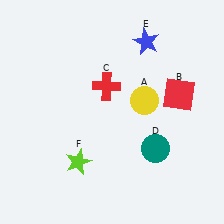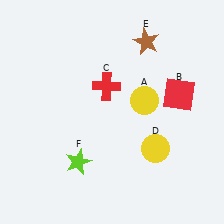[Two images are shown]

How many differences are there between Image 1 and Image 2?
There are 2 differences between the two images.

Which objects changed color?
D changed from teal to yellow. E changed from blue to brown.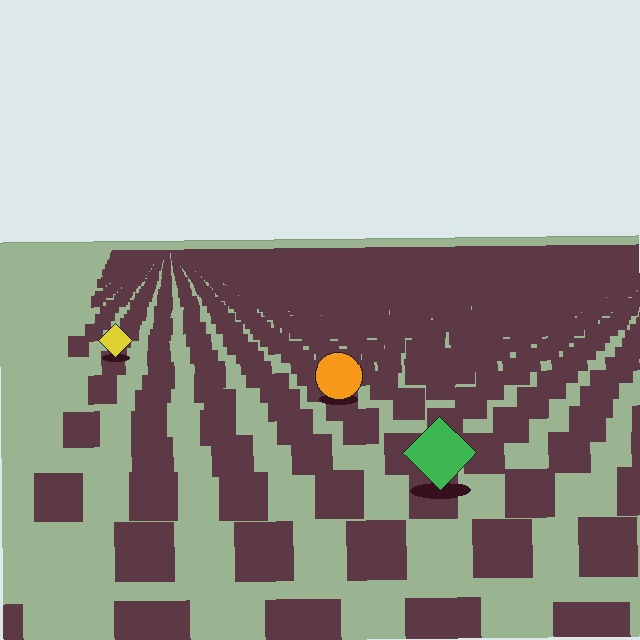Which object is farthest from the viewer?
The yellow diamond is farthest from the viewer. It appears smaller and the ground texture around it is denser.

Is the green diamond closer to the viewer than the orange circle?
Yes. The green diamond is closer — you can tell from the texture gradient: the ground texture is coarser near it.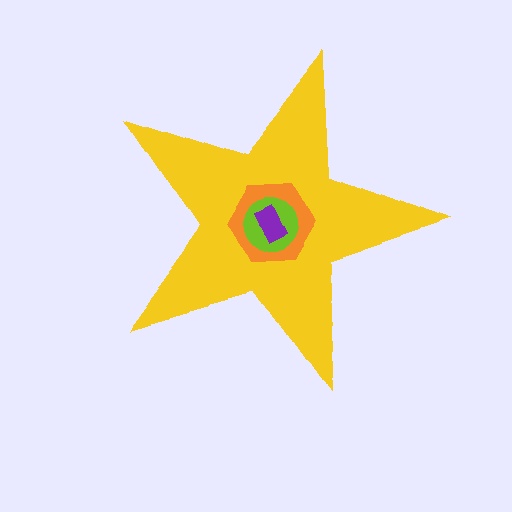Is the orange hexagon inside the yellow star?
Yes.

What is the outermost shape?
The yellow star.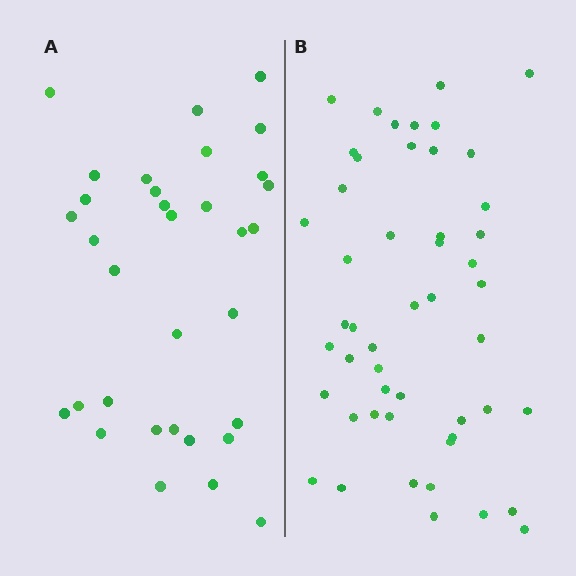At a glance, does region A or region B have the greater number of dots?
Region B (the right region) has more dots.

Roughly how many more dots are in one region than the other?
Region B has approximately 15 more dots than region A.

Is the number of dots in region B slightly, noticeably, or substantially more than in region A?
Region B has substantially more. The ratio is roughly 1.5 to 1.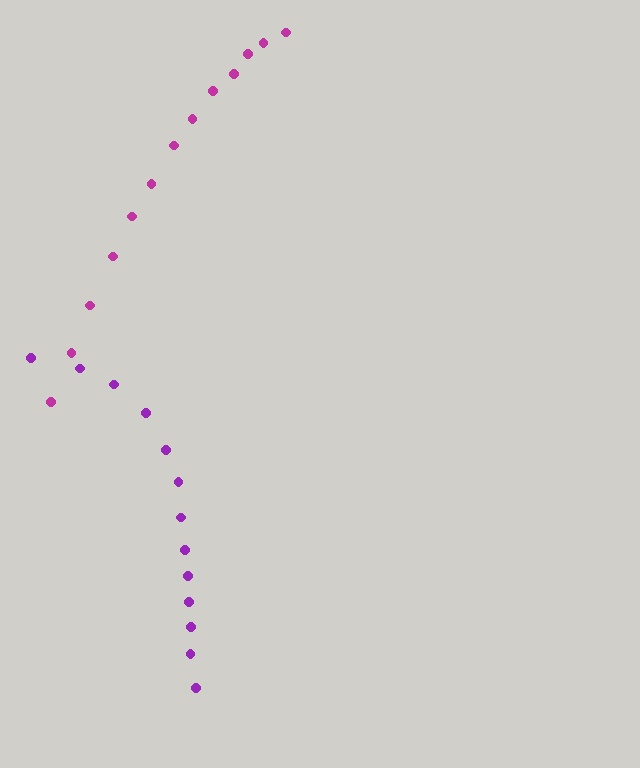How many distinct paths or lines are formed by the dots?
There are 2 distinct paths.